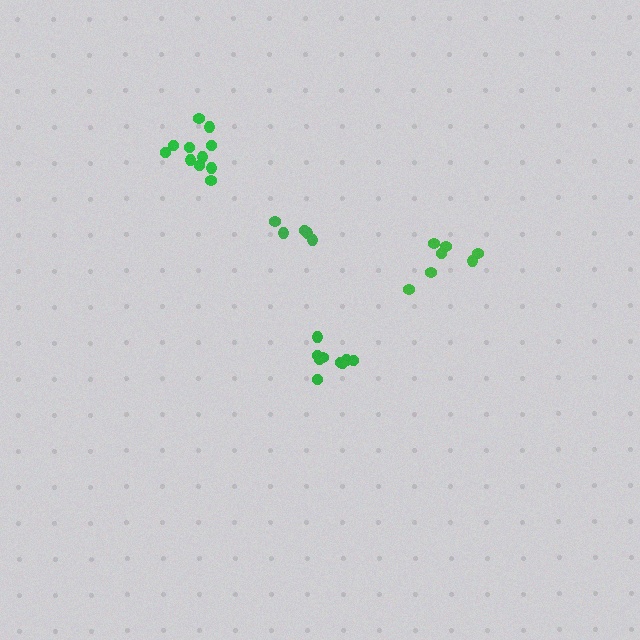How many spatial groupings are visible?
There are 4 spatial groupings.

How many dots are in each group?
Group 1: 7 dots, Group 2: 11 dots, Group 3: 5 dots, Group 4: 9 dots (32 total).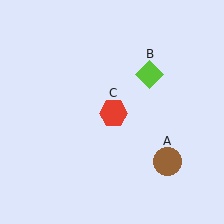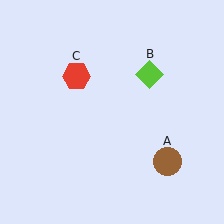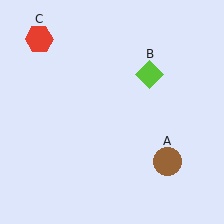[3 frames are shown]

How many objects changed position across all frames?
1 object changed position: red hexagon (object C).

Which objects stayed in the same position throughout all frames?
Brown circle (object A) and lime diamond (object B) remained stationary.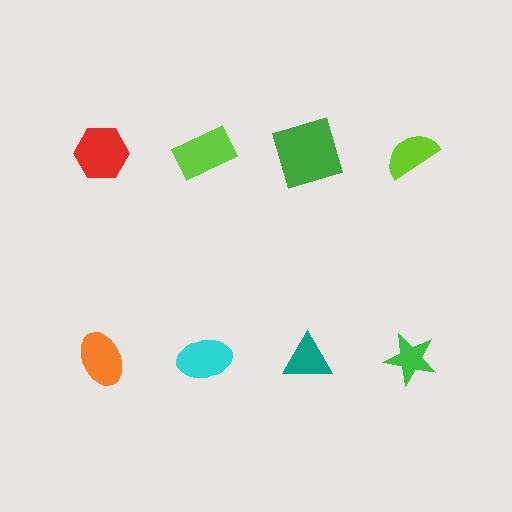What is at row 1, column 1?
A red hexagon.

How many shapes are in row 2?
4 shapes.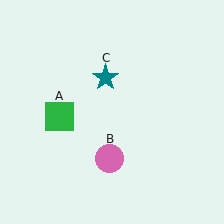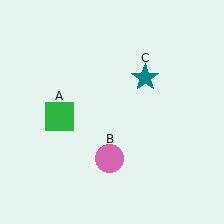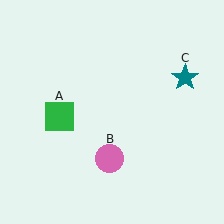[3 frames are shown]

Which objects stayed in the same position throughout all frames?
Green square (object A) and pink circle (object B) remained stationary.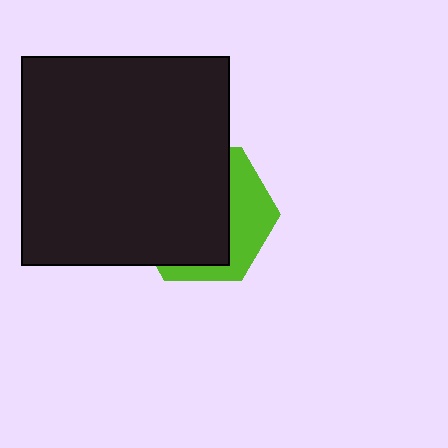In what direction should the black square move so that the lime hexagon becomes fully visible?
The black square should move toward the upper-left. That is the shortest direction to clear the overlap and leave the lime hexagon fully visible.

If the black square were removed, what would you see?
You would see the complete lime hexagon.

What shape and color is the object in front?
The object in front is a black square.